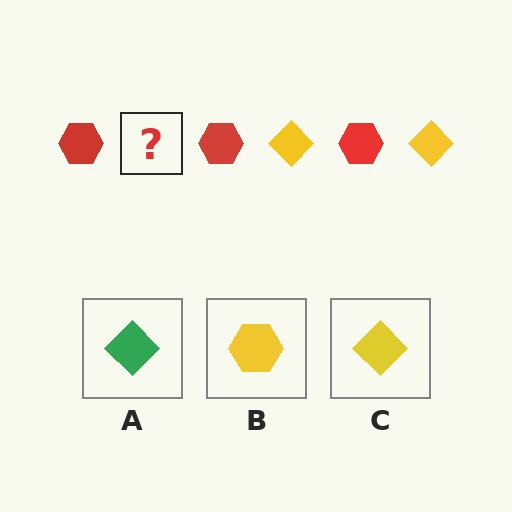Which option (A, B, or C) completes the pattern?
C.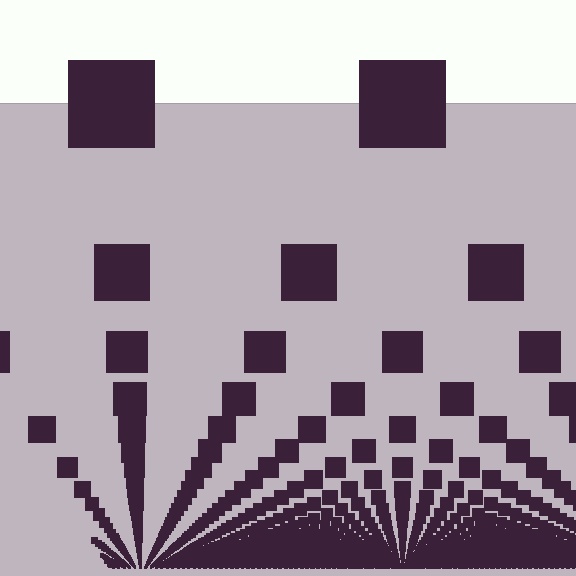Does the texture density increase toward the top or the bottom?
Density increases toward the bottom.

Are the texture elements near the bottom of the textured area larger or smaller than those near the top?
Smaller. The gradient is inverted — elements near the bottom are smaller and denser.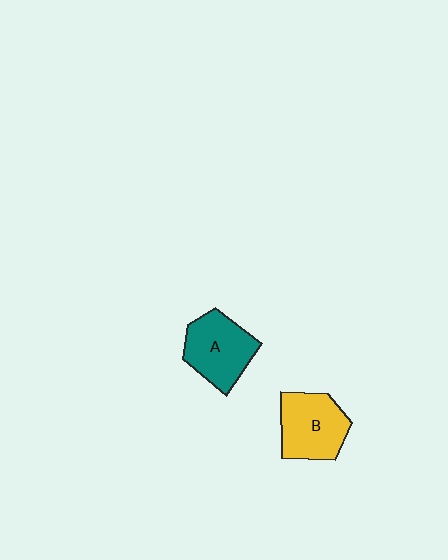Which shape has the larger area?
Shape A (teal).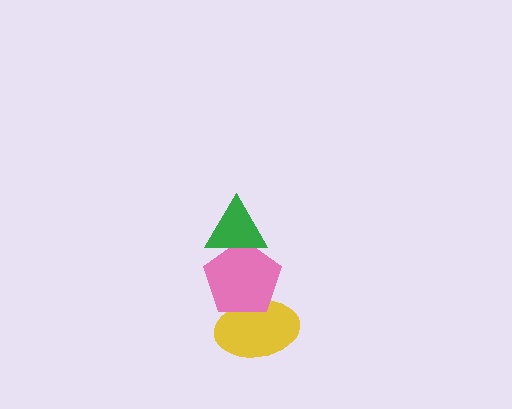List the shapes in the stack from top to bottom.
From top to bottom: the green triangle, the pink pentagon, the yellow ellipse.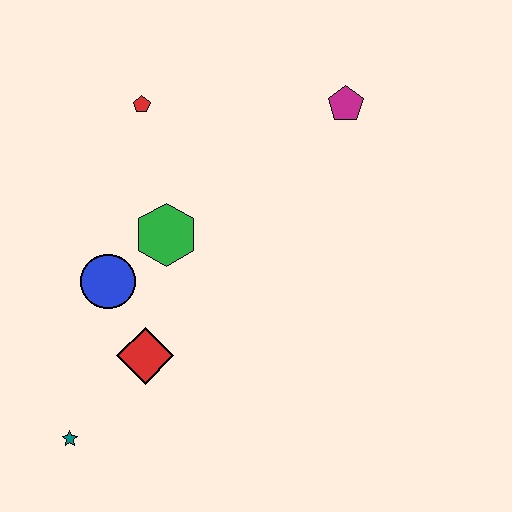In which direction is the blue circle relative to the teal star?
The blue circle is above the teal star.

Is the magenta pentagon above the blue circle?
Yes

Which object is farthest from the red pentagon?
The teal star is farthest from the red pentagon.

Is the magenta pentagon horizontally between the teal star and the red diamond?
No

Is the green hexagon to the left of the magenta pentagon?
Yes